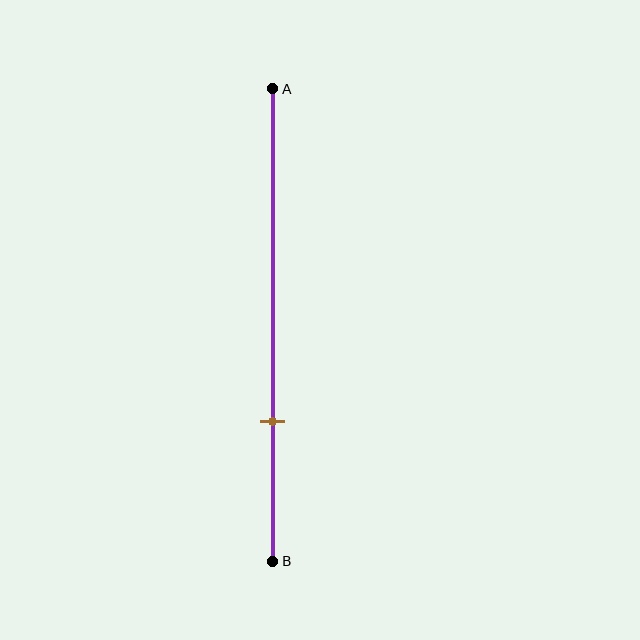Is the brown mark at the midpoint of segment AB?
No, the mark is at about 70% from A, not at the 50% midpoint.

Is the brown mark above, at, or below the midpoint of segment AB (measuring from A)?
The brown mark is below the midpoint of segment AB.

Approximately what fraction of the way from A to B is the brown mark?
The brown mark is approximately 70% of the way from A to B.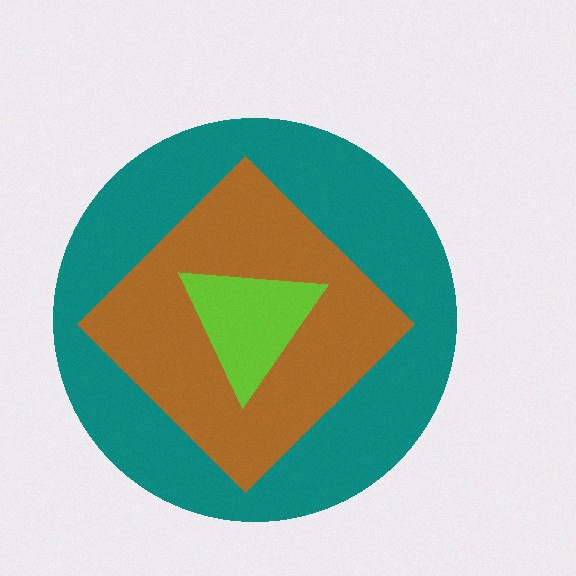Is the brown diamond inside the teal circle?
Yes.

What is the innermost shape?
The lime triangle.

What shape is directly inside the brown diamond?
The lime triangle.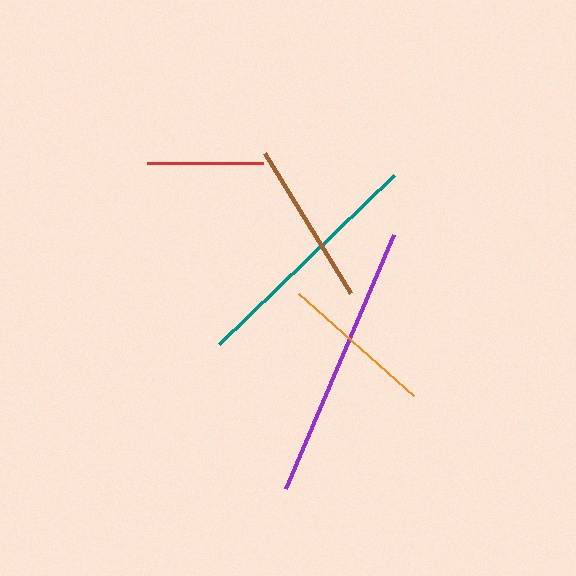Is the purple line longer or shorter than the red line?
The purple line is longer than the red line.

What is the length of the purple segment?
The purple segment is approximately 276 pixels long.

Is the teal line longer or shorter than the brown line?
The teal line is longer than the brown line.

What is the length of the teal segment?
The teal segment is approximately 243 pixels long.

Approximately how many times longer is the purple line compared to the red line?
The purple line is approximately 2.4 times the length of the red line.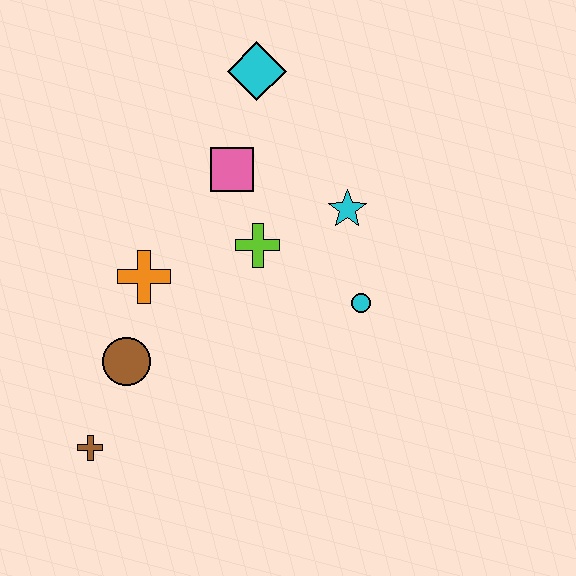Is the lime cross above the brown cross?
Yes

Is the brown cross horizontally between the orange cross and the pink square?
No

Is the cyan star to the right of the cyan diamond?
Yes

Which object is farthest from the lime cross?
The brown cross is farthest from the lime cross.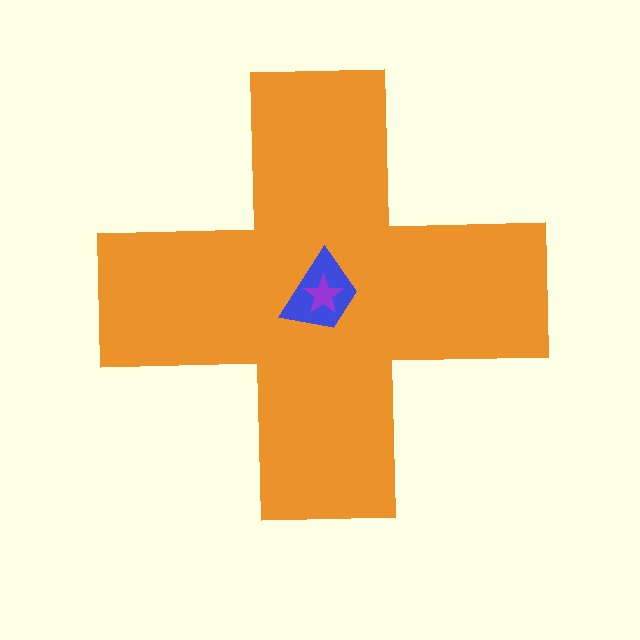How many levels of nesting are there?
3.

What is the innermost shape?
The purple star.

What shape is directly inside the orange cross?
The blue trapezoid.